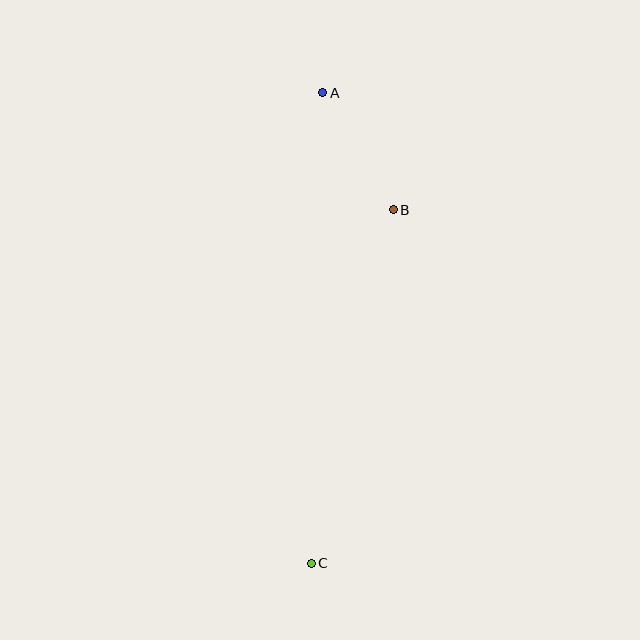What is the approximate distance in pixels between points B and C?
The distance between B and C is approximately 363 pixels.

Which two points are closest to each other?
Points A and B are closest to each other.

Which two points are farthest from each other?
Points A and C are farthest from each other.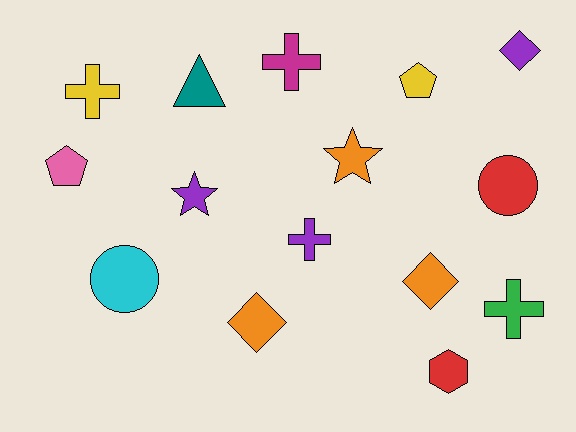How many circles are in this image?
There are 2 circles.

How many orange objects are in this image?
There are 3 orange objects.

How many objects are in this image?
There are 15 objects.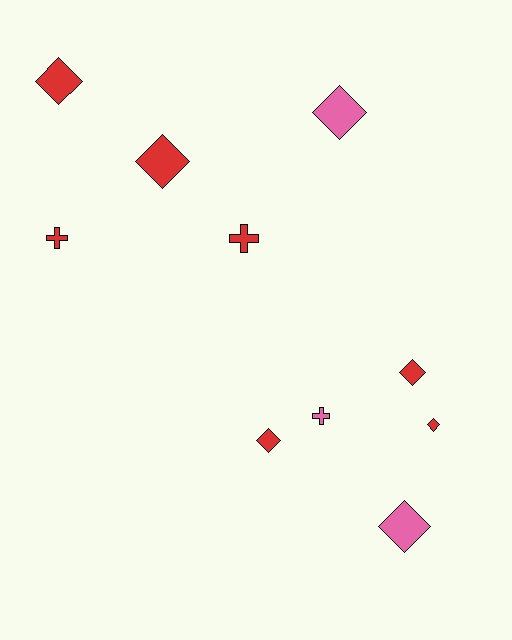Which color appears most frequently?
Red, with 7 objects.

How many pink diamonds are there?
There are 2 pink diamonds.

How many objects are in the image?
There are 10 objects.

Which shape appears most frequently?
Diamond, with 7 objects.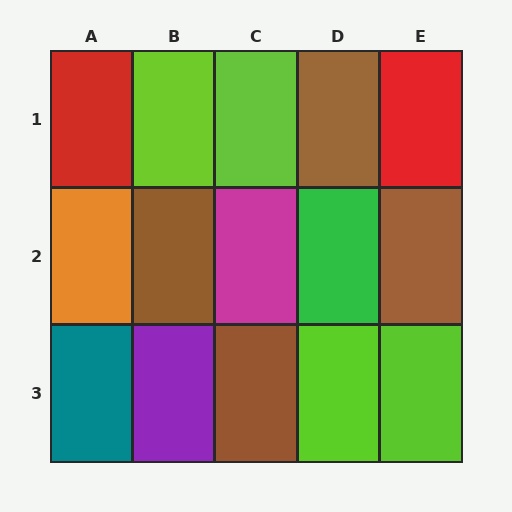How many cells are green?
1 cell is green.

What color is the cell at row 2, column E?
Brown.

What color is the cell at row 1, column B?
Lime.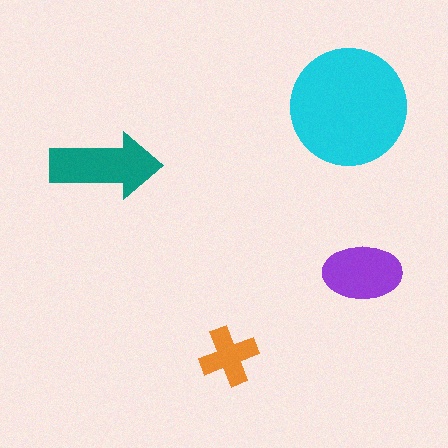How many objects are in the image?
There are 4 objects in the image.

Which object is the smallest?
The orange cross.